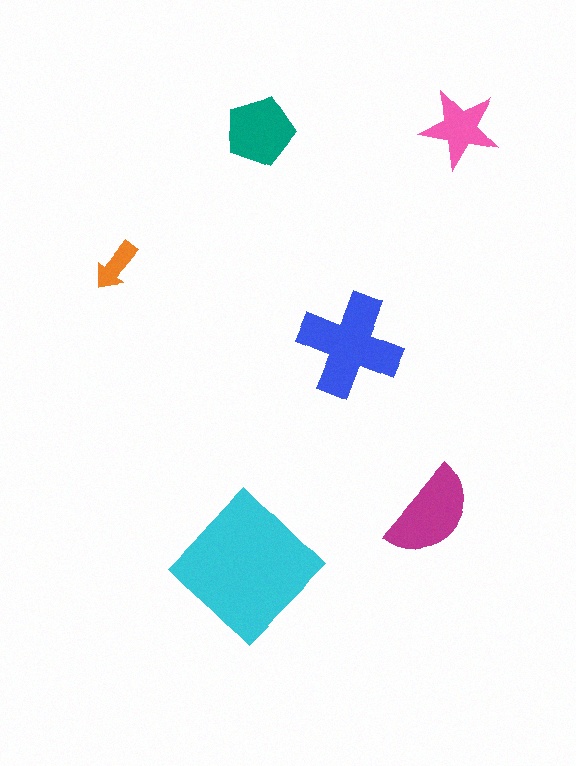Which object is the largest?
The cyan diamond.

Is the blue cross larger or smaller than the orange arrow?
Larger.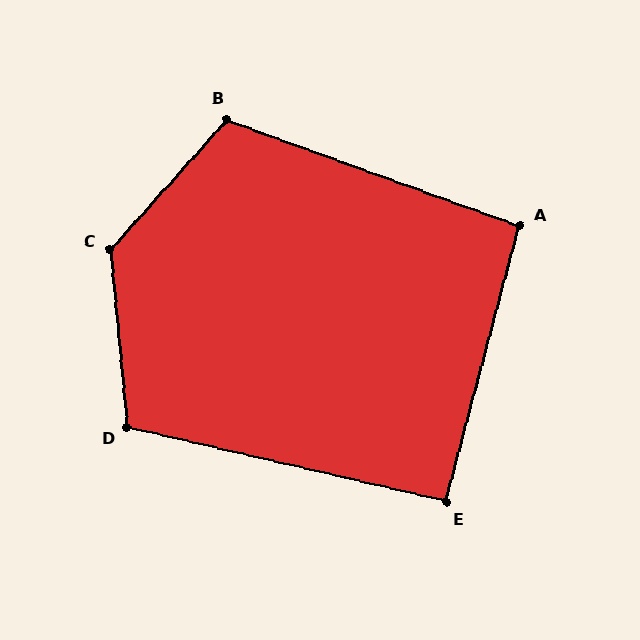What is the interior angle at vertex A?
Approximately 95 degrees (approximately right).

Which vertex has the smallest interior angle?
E, at approximately 92 degrees.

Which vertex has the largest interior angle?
C, at approximately 133 degrees.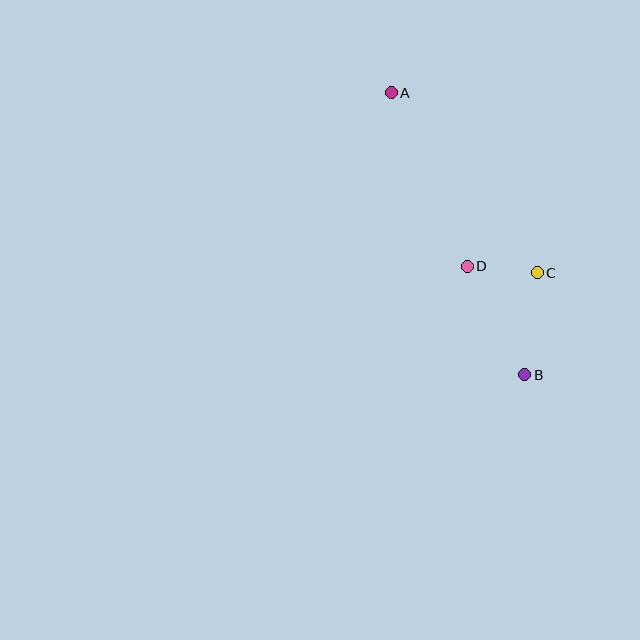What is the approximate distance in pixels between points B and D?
The distance between B and D is approximately 123 pixels.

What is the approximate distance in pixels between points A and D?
The distance between A and D is approximately 189 pixels.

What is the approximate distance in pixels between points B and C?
The distance between B and C is approximately 103 pixels.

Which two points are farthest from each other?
Points A and B are farthest from each other.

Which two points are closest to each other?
Points C and D are closest to each other.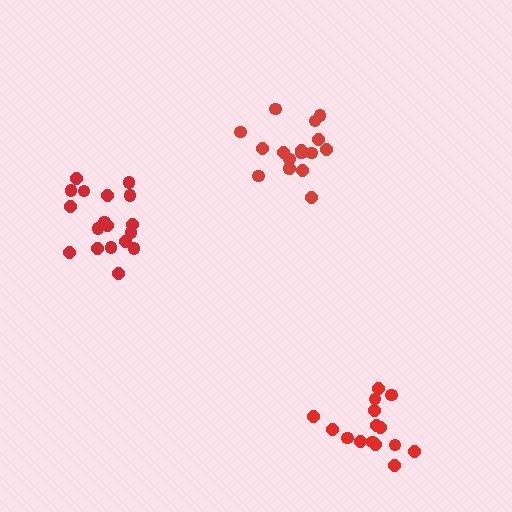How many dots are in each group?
Group 1: 18 dots, Group 2: 17 dots, Group 3: 15 dots (50 total).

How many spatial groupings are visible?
There are 3 spatial groupings.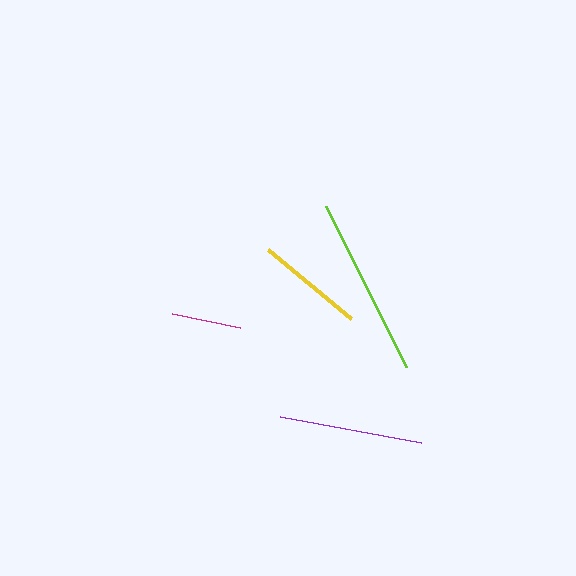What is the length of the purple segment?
The purple segment is approximately 144 pixels long.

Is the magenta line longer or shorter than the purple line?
The purple line is longer than the magenta line.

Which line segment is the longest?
The lime line is the longest at approximately 180 pixels.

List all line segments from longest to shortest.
From longest to shortest: lime, purple, yellow, magenta.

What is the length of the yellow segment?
The yellow segment is approximately 108 pixels long.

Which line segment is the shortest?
The magenta line is the shortest at approximately 69 pixels.